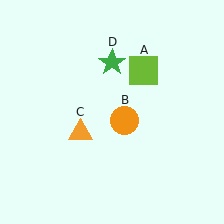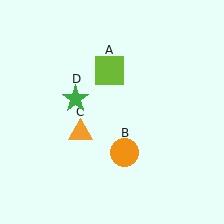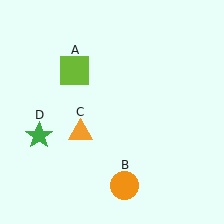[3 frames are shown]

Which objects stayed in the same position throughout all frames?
Orange triangle (object C) remained stationary.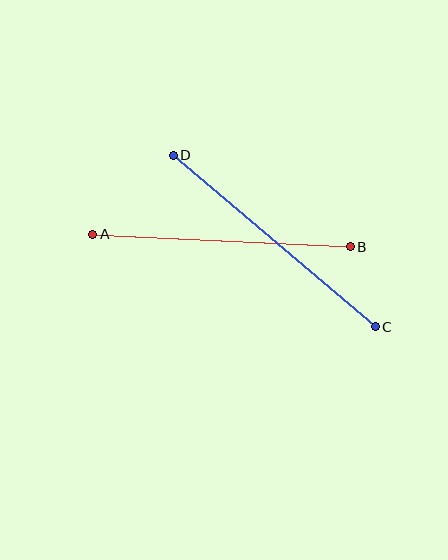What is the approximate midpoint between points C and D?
The midpoint is at approximately (274, 241) pixels.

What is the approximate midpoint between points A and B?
The midpoint is at approximately (221, 240) pixels.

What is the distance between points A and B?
The distance is approximately 258 pixels.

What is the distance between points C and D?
The distance is approximately 265 pixels.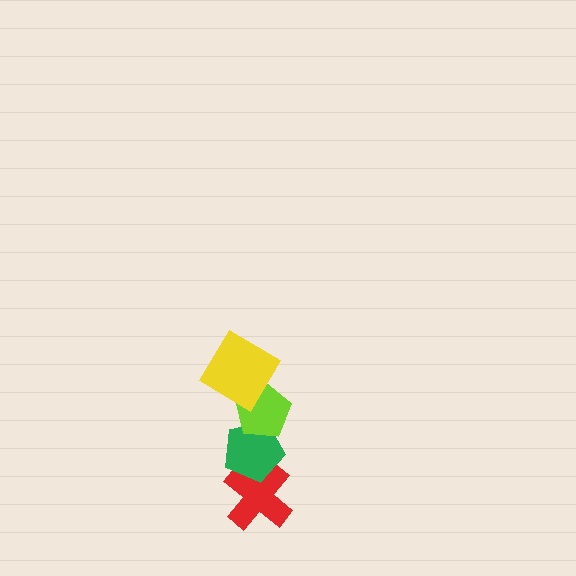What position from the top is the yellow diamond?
The yellow diamond is 1st from the top.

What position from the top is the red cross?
The red cross is 4th from the top.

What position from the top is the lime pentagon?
The lime pentagon is 2nd from the top.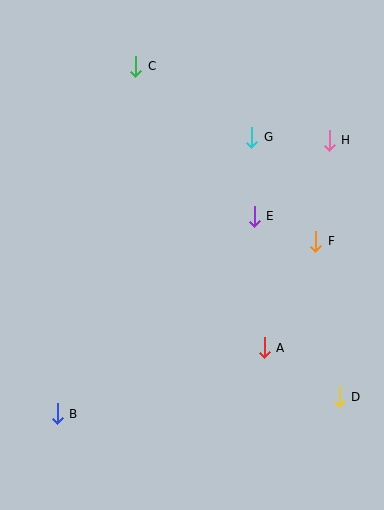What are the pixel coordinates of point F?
Point F is at (316, 241).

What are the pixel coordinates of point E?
Point E is at (254, 216).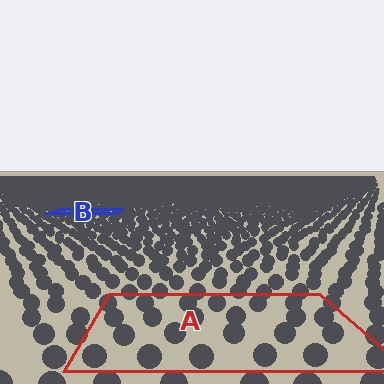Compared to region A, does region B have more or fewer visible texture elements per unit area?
Region B has more texture elements per unit area — they are packed more densely because it is farther away.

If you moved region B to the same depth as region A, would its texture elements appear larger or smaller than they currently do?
They would appear larger. At a closer depth, the same texture elements are projected at a bigger on-screen size.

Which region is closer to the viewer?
Region A is closer. The texture elements there are larger and more spread out.